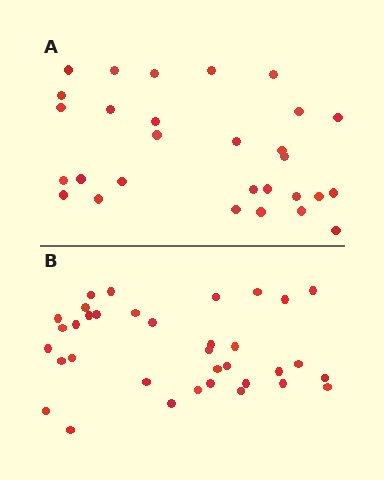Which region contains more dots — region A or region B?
Region B (the bottom region) has more dots.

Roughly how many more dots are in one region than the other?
Region B has about 6 more dots than region A.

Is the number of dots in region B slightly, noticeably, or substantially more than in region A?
Region B has only slightly more — the two regions are fairly close. The ratio is roughly 1.2 to 1.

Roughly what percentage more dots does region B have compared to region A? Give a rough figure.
About 20% more.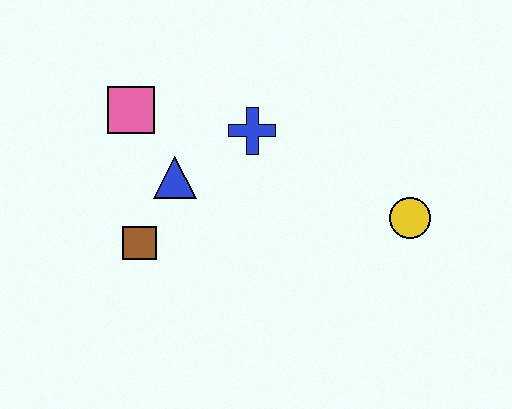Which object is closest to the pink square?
The blue triangle is closest to the pink square.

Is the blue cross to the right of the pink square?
Yes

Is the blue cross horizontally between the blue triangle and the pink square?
No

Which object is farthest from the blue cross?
The yellow circle is farthest from the blue cross.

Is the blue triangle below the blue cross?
Yes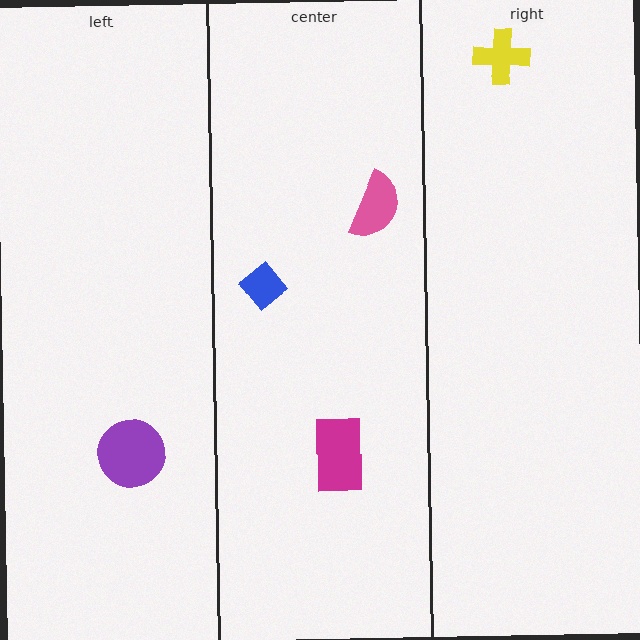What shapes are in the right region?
The yellow cross.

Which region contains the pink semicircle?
The center region.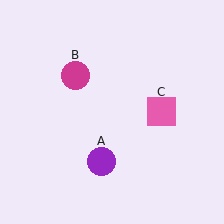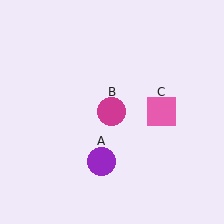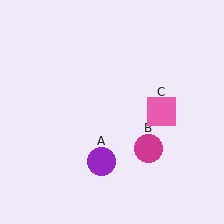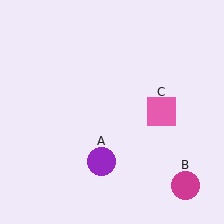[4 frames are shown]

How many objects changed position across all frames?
1 object changed position: magenta circle (object B).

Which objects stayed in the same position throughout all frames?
Purple circle (object A) and pink square (object C) remained stationary.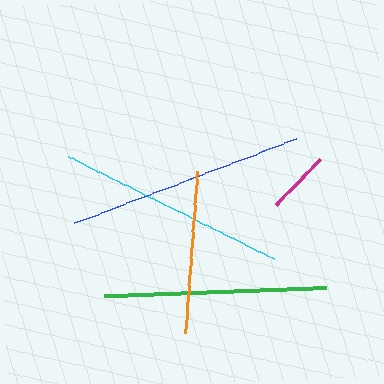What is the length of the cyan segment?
The cyan segment is approximately 230 pixels long.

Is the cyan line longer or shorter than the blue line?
The blue line is longer than the cyan line.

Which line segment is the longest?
The blue line is the longest at approximately 238 pixels.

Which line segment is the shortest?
The magenta line is the shortest at approximately 64 pixels.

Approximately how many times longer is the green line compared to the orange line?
The green line is approximately 1.4 times the length of the orange line.